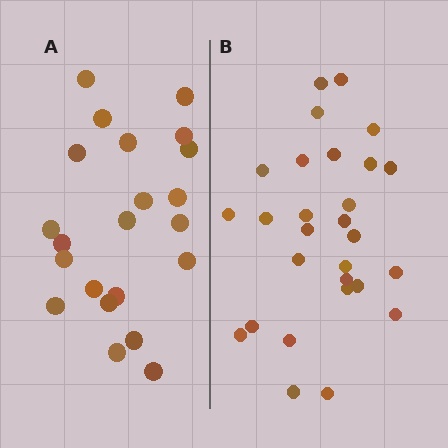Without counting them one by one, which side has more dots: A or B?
Region B (the right region) has more dots.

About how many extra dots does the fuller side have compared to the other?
Region B has about 6 more dots than region A.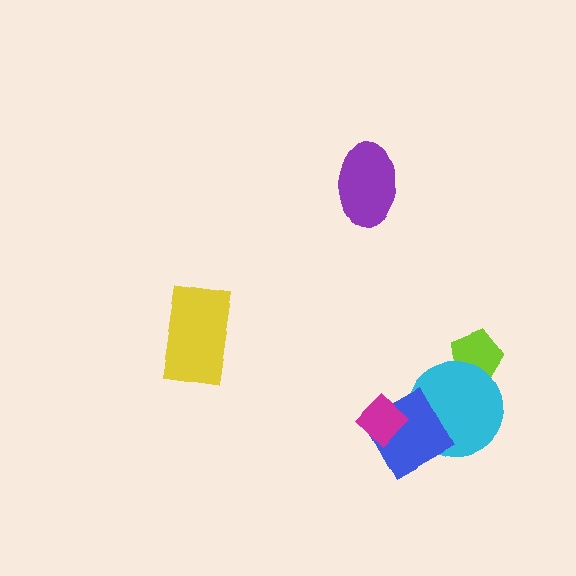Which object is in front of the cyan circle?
The blue diamond is in front of the cyan circle.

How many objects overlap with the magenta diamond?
1 object overlaps with the magenta diamond.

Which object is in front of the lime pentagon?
The cyan circle is in front of the lime pentagon.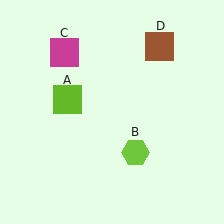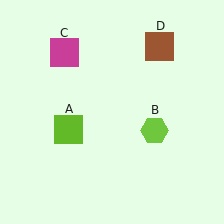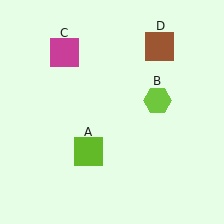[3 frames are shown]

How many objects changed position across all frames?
2 objects changed position: lime square (object A), lime hexagon (object B).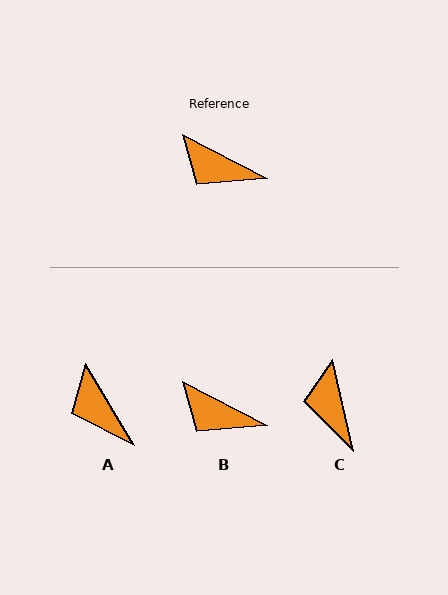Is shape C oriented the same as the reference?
No, it is off by about 49 degrees.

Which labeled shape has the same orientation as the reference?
B.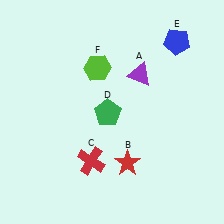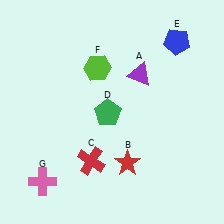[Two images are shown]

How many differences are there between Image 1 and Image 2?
There is 1 difference between the two images.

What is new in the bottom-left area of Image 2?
A pink cross (G) was added in the bottom-left area of Image 2.